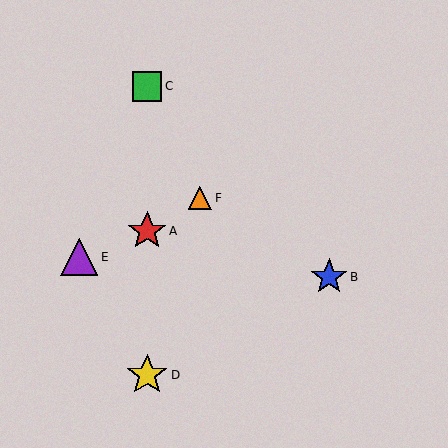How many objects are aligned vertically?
3 objects (A, C, D) are aligned vertically.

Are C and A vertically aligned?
Yes, both are at x≈147.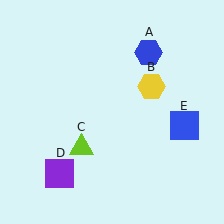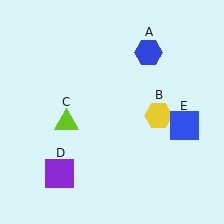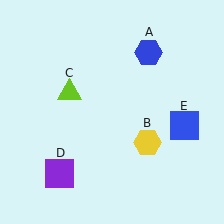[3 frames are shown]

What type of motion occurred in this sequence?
The yellow hexagon (object B), lime triangle (object C) rotated clockwise around the center of the scene.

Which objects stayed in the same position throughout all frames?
Blue hexagon (object A) and purple square (object D) and blue square (object E) remained stationary.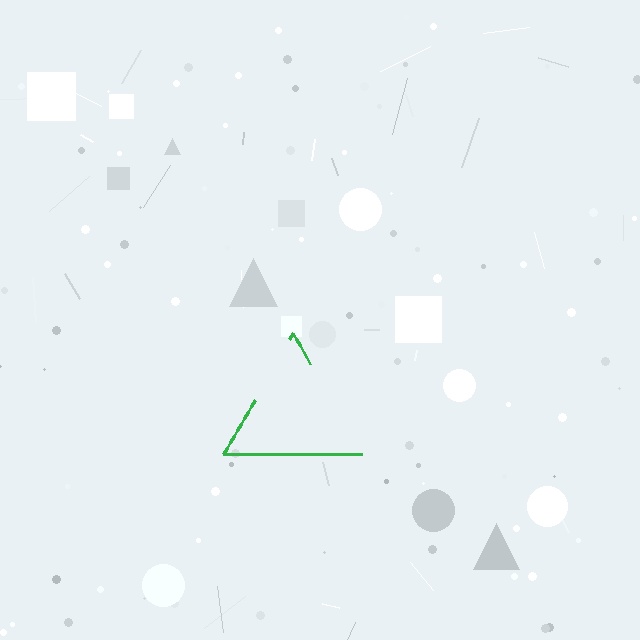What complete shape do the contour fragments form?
The contour fragments form a triangle.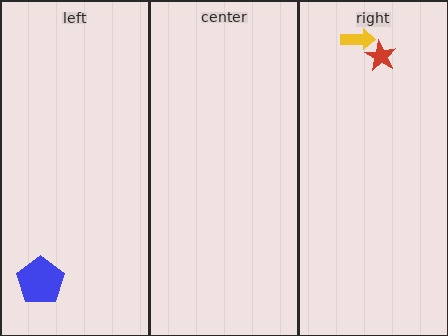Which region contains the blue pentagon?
The left region.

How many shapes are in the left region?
1.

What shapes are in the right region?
The red star, the yellow arrow.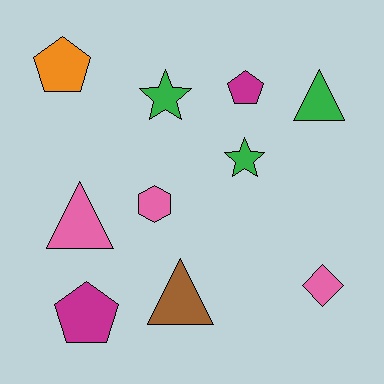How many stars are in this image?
There are 2 stars.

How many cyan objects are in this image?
There are no cyan objects.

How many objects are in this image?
There are 10 objects.